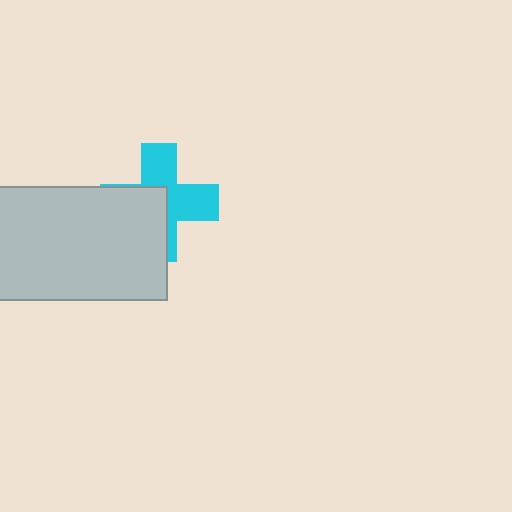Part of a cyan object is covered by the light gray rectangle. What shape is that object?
It is a cross.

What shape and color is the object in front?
The object in front is a light gray rectangle.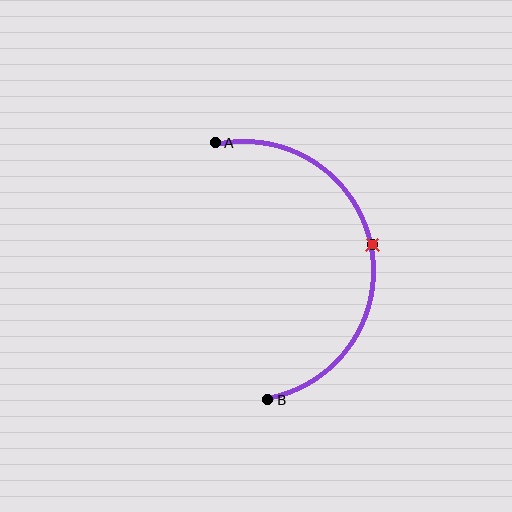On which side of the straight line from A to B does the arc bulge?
The arc bulges to the right of the straight line connecting A and B.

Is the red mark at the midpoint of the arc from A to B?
Yes. The red mark lies on the arc at equal arc-length from both A and B — it is the arc midpoint.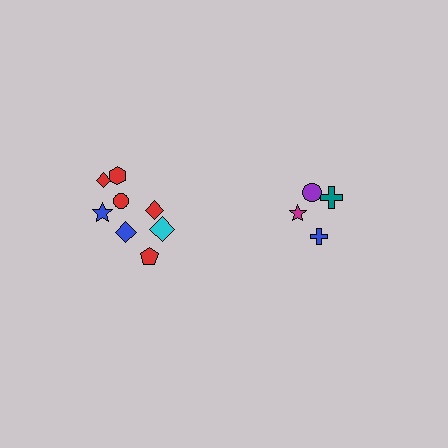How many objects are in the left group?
There are 8 objects.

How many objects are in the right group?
There are 4 objects.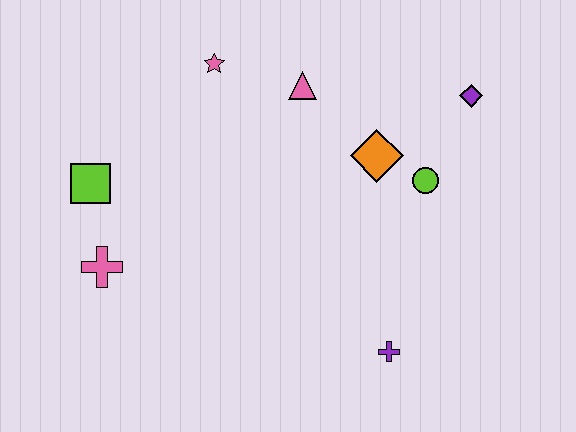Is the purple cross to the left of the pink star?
No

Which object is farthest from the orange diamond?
The pink cross is farthest from the orange diamond.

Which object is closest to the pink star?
The pink triangle is closest to the pink star.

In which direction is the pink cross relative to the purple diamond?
The pink cross is to the left of the purple diamond.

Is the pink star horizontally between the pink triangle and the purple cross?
No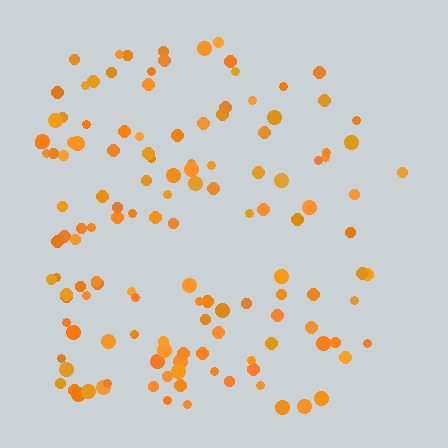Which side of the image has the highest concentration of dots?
The left.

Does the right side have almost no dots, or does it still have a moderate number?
Still a moderate number, just noticeably fewer than the left.